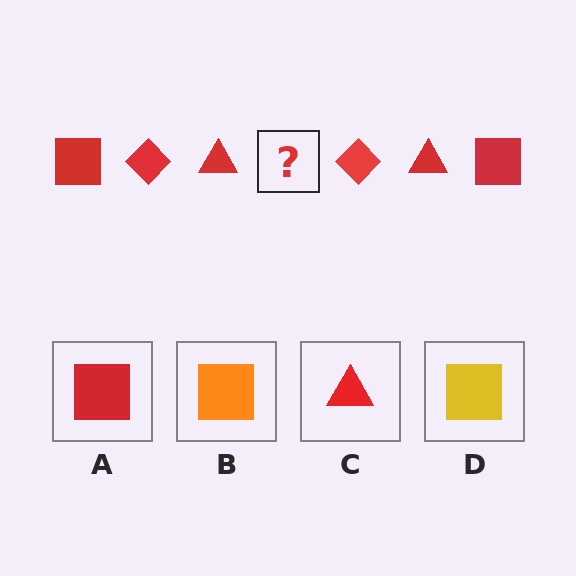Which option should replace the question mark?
Option A.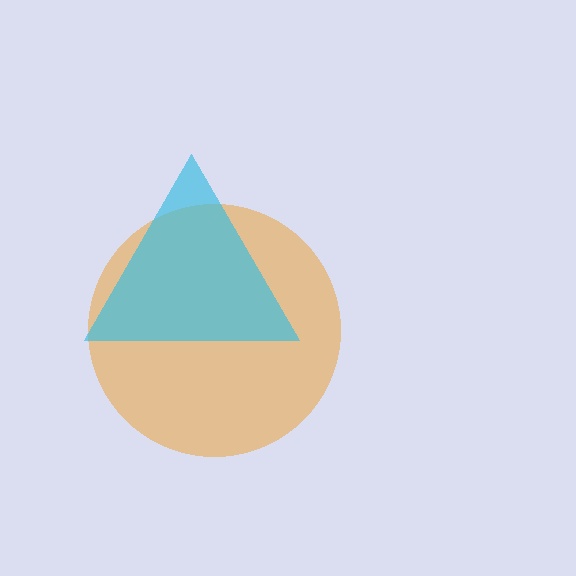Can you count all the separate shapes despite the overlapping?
Yes, there are 2 separate shapes.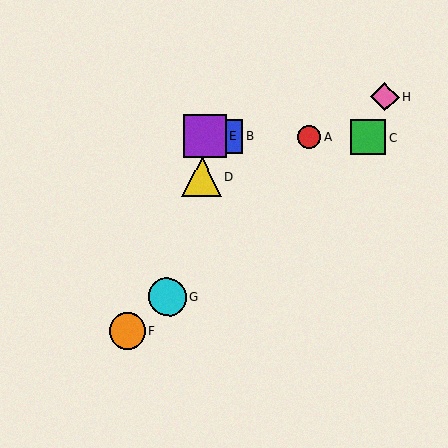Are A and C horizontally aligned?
Yes, both are at y≈137.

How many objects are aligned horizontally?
4 objects (A, B, C, E) are aligned horizontally.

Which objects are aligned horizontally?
Objects A, B, C, E are aligned horizontally.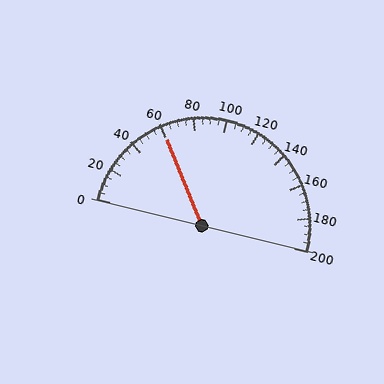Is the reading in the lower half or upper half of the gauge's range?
The reading is in the lower half of the range (0 to 200).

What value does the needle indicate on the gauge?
The needle indicates approximately 60.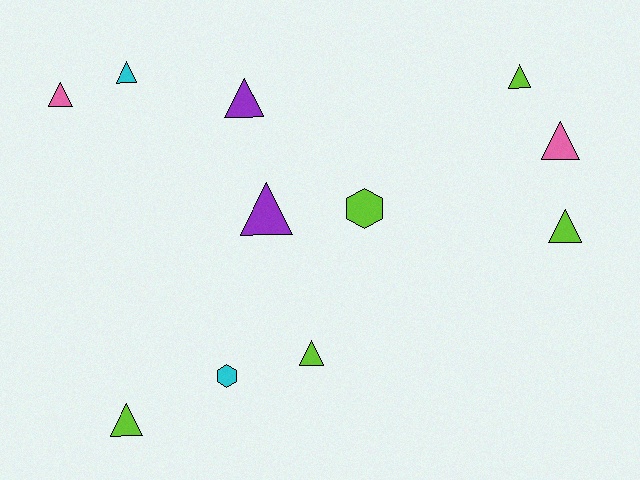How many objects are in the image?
There are 11 objects.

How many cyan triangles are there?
There is 1 cyan triangle.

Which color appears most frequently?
Lime, with 5 objects.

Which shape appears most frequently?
Triangle, with 9 objects.